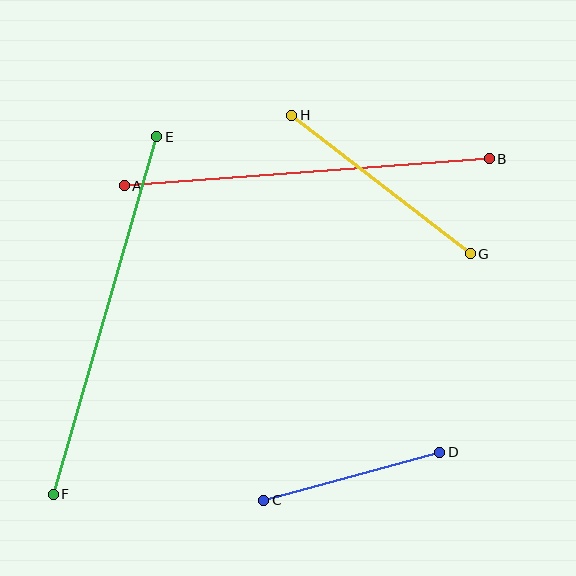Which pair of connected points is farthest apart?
Points E and F are farthest apart.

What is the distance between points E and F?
The distance is approximately 372 pixels.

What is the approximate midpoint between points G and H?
The midpoint is at approximately (381, 185) pixels.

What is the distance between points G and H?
The distance is approximately 226 pixels.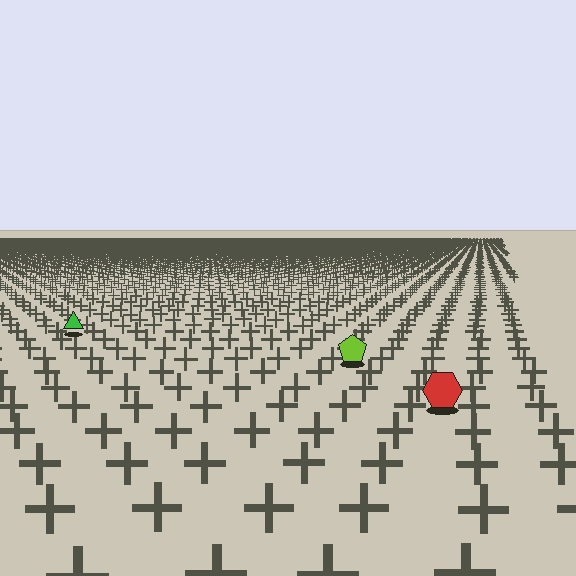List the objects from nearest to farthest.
From nearest to farthest: the red hexagon, the lime pentagon, the green triangle.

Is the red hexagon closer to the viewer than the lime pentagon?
Yes. The red hexagon is closer — you can tell from the texture gradient: the ground texture is coarser near it.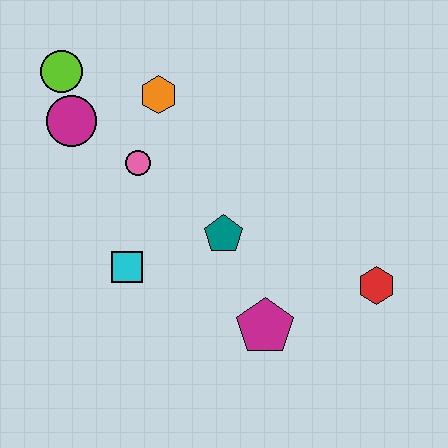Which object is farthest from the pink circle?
The red hexagon is farthest from the pink circle.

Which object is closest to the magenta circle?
The lime circle is closest to the magenta circle.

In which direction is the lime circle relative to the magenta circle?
The lime circle is above the magenta circle.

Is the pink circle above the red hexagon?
Yes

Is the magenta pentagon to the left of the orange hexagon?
No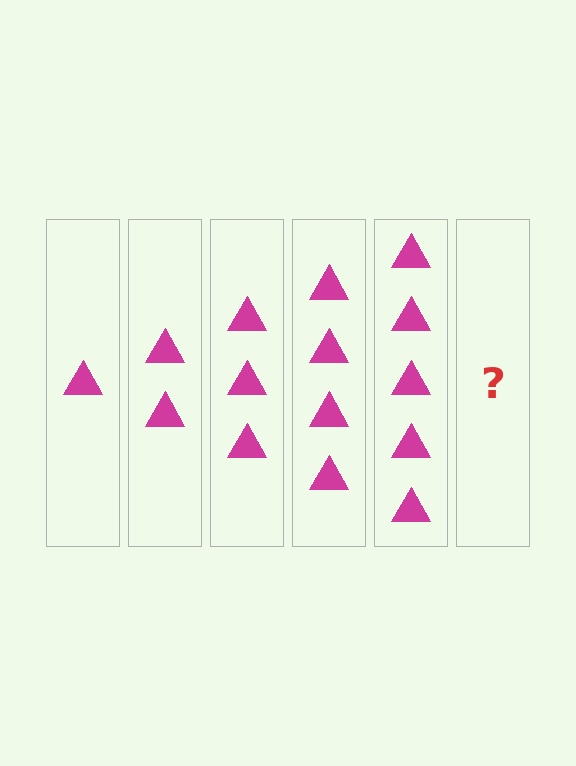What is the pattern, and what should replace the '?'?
The pattern is that each step adds one more triangle. The '?' should be 6 triangles.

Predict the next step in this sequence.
The next step is 6 triangles.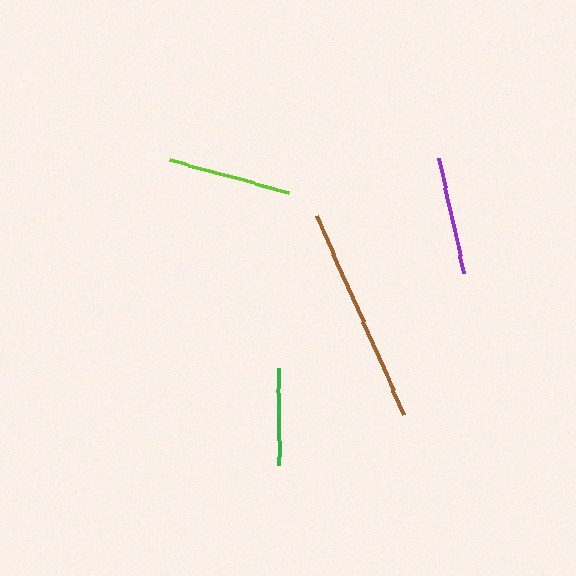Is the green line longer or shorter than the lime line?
The lime line is longer than the green line.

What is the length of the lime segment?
The lime segment is approximately 124 pixels long.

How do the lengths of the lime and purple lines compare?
The lime and purple lines are approximately the same length.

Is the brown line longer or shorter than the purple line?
The brown line is longer than the purple line.